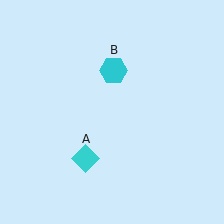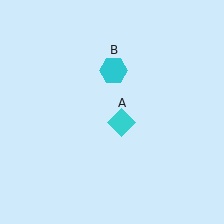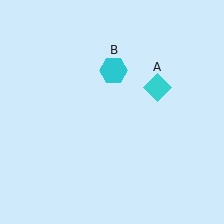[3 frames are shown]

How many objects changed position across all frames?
1 object changed position: cyan diamond (object A).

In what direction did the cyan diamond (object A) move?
The cyan diamond (object A) moved up and to the right.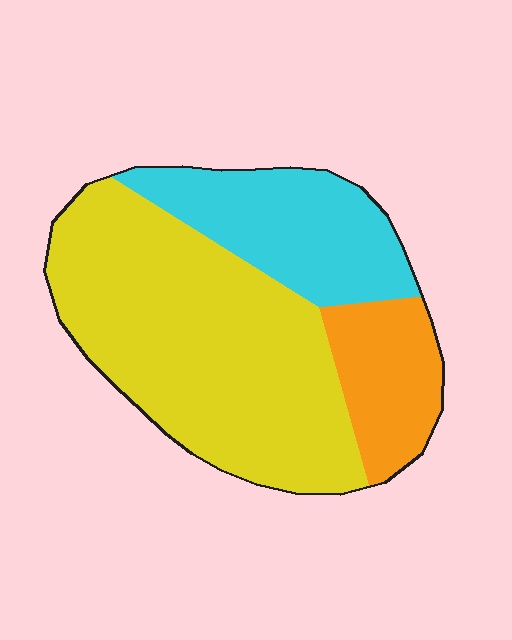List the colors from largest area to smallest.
From largest to smallest: yellow, cyan, orange.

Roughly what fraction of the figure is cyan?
Cyan covers 25% of the figure.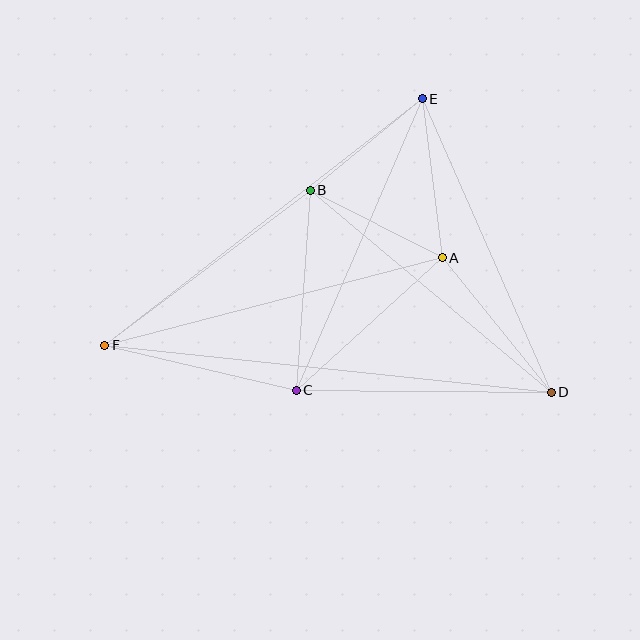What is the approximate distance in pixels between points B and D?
The distance between B and D is approximately 314 pixels.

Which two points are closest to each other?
Points B and E are closest to each other.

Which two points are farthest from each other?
Points D and F are farthest from each other.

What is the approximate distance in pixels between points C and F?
The distance between C and F is approximately 196 pixels.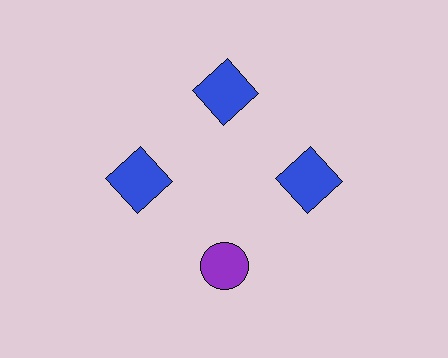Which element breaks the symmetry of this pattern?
The purple circle at roughly the 6 o'clock position breaks the symmetry. All other shapes are blue squares.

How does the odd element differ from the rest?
It differs in both color (purple instead of blue) and shape (circle instead of square).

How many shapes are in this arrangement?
There are 4 shapes arranged in a ring pattern.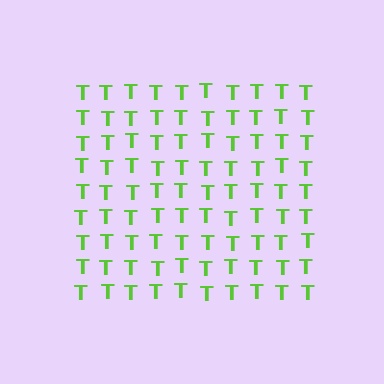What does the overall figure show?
The overall figure shows a square.